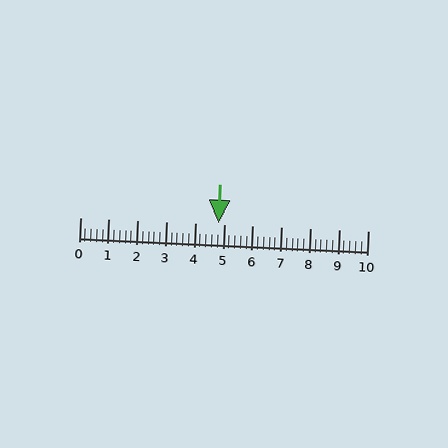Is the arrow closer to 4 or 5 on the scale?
The arrow is closer to 5.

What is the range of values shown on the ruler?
The ruler shows values from 0 to 10.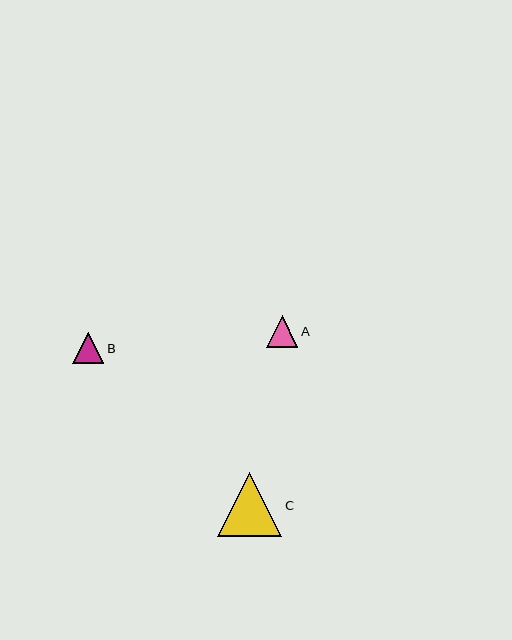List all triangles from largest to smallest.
From largest to smallest: C, A, B.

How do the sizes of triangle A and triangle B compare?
Triangle A and triangle B are approximately the same size.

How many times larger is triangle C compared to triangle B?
Triangle C is approximately 2.1 times the size of triangle B.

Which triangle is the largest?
Triangle C is the largest with a size of approximately 64 pixels.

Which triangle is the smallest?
Triangle B is the smallest with a size of approximately 31 pixels.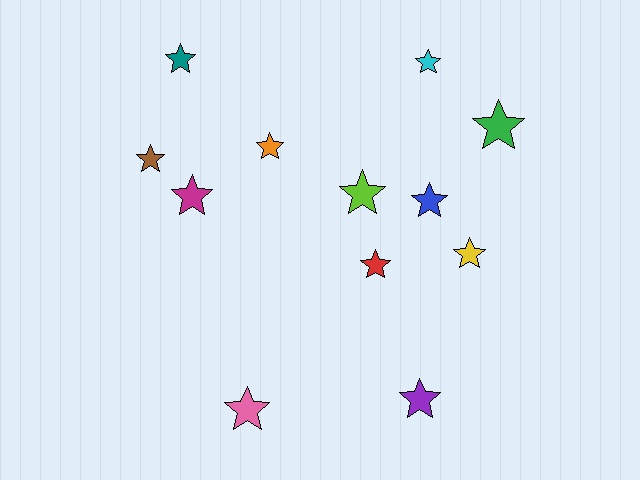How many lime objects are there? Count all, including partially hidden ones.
There is 1 lime object.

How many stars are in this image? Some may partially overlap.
There are 12 stars.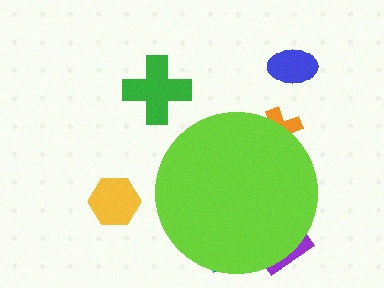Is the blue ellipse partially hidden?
No, the blue ellipse is fully visible.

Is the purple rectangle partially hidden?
Yes, the purple rectangle is partially hidden behind the lime circle.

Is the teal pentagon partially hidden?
Yes, the teal pentagon is partially hidden behind the lime circle.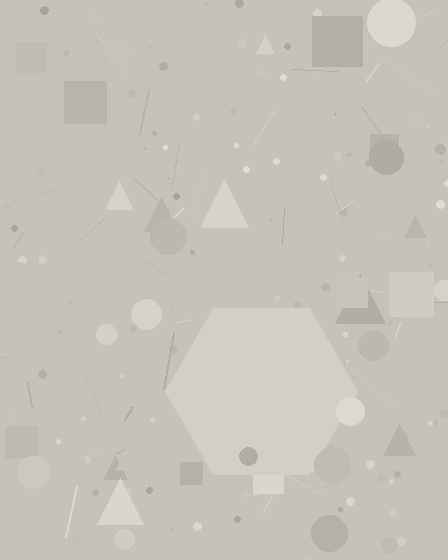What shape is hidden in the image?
A hexagon is hidden in the image.